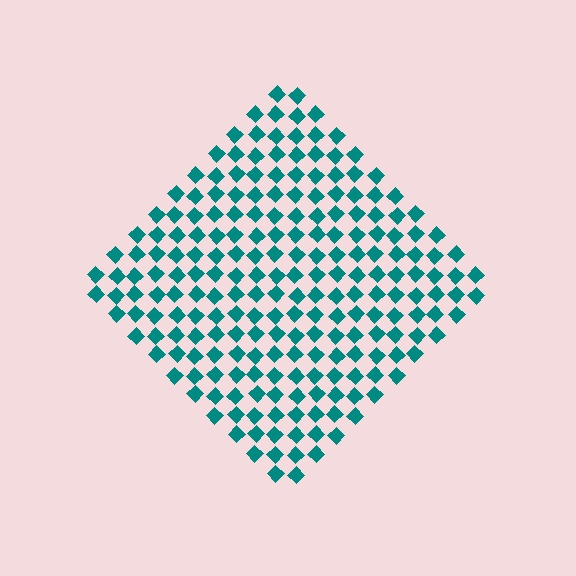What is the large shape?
The large shape is a diamond.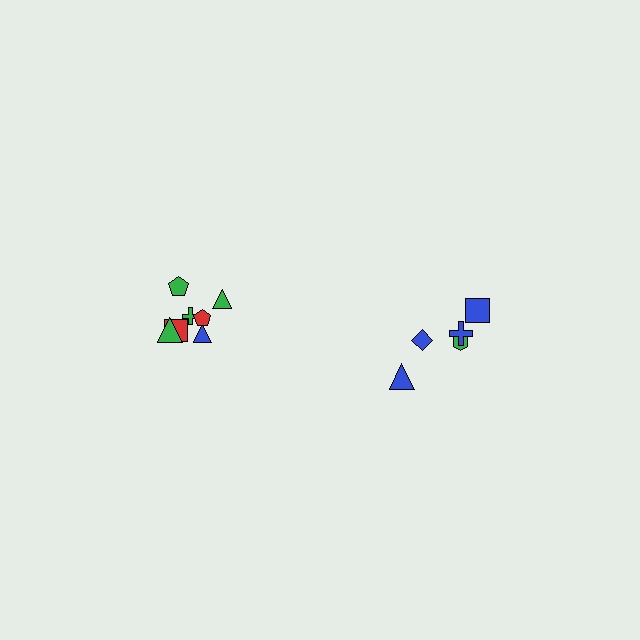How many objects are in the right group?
There are 5 objects.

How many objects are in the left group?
There are 7 objects.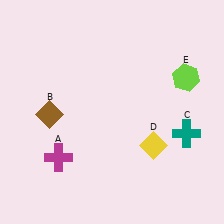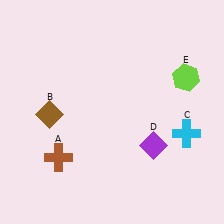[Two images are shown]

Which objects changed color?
A changed from magenta to brown. C changed from teal to cyan. D changed from yellow to purple.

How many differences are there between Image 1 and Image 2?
There are 3 differences between the two images.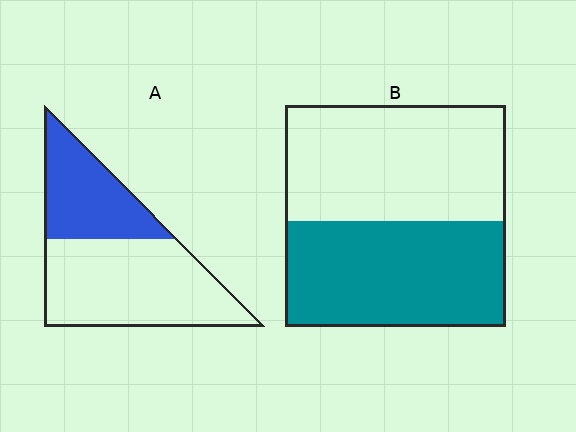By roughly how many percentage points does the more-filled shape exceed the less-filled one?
By roughly 10 percentage points (B over A).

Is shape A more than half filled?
No.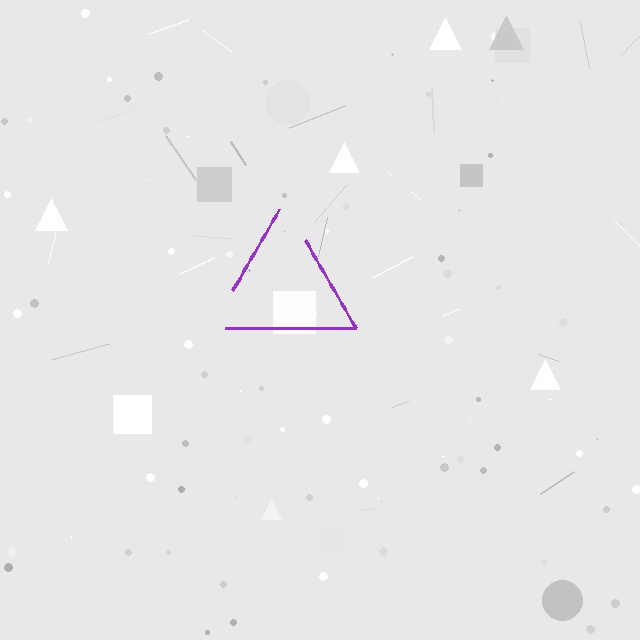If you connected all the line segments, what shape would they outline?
They would outline a triangle.